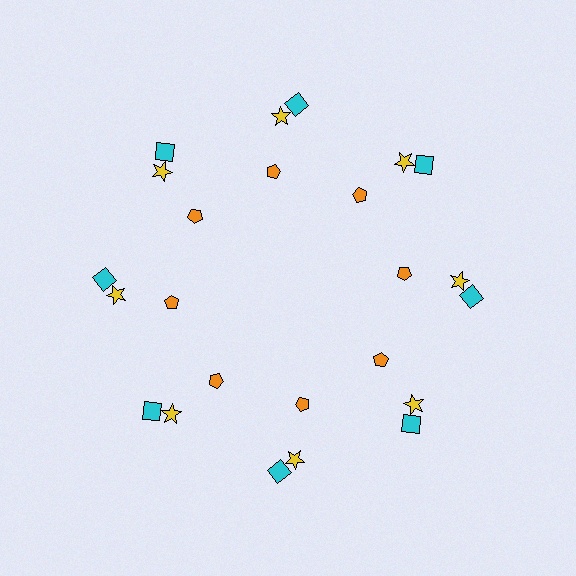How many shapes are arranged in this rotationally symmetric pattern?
There are 24 shapes, arranged in 8 groups of 3.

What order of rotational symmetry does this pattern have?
This pattern has 8-fold rotational symmetry.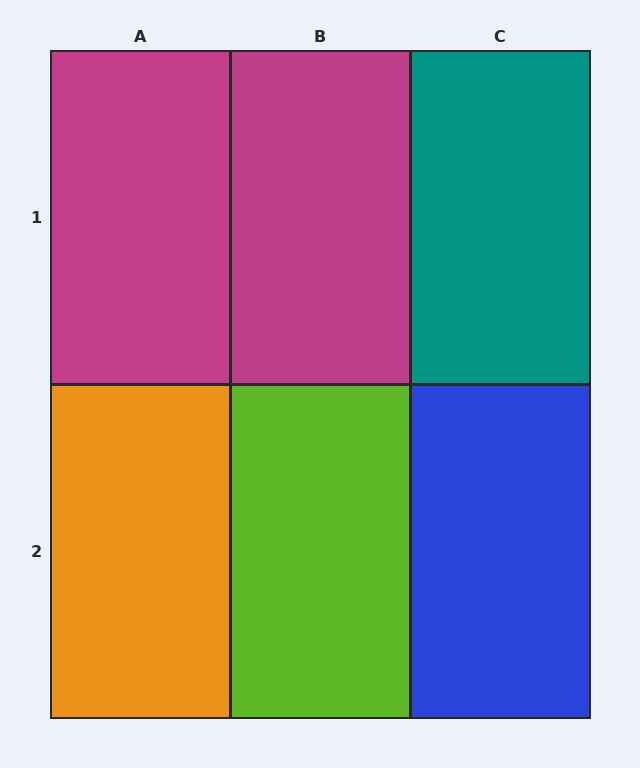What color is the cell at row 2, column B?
Lime.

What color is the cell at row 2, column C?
Blue.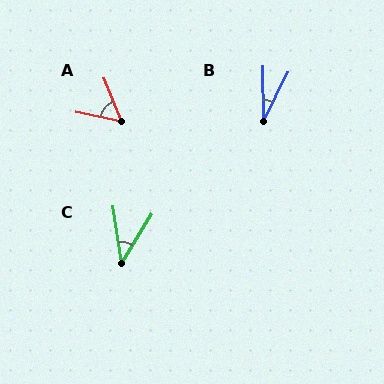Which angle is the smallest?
B, at approximately 27 degrees.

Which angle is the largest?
A, at approximately 56 degrees.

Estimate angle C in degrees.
Approximately 40 degrees.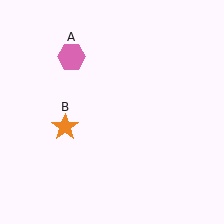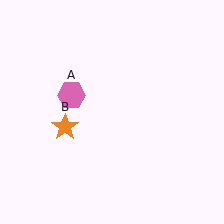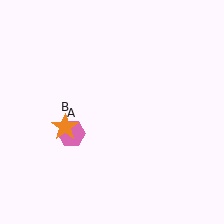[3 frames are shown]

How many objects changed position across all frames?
1 object changed position: pink hexagon (object A).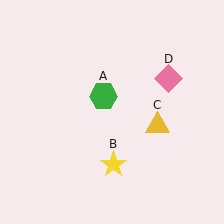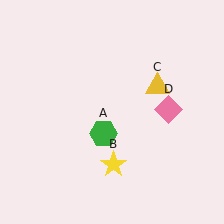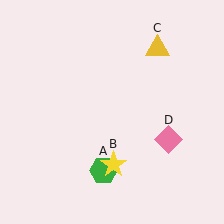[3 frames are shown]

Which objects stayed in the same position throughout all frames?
Yellow star (object B) remained stationary.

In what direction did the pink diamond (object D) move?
The pink diamond (object D) moved down.